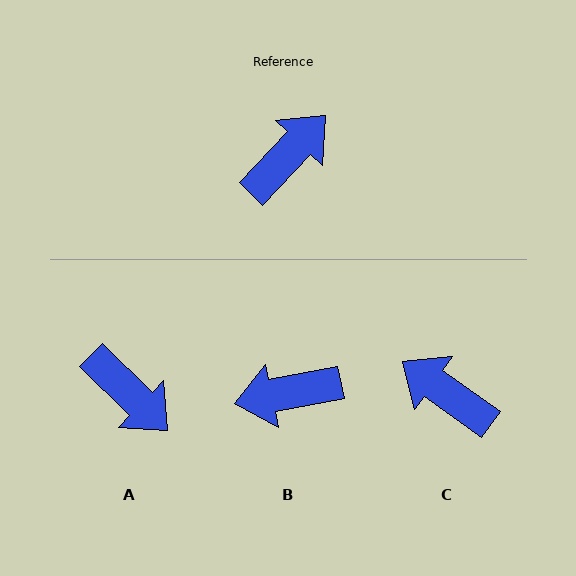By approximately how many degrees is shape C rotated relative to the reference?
Approximately 98 degrees counter-clockwise.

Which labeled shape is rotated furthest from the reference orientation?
B, about 145 degrees away.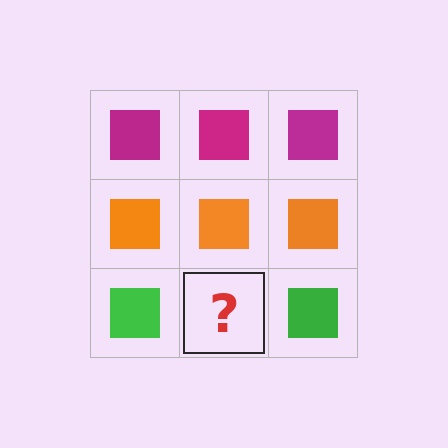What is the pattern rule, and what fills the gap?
The rule is that each row has a consistent color. The gap should be filled with a green square.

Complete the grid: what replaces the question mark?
The question mark should be replaced with a green square.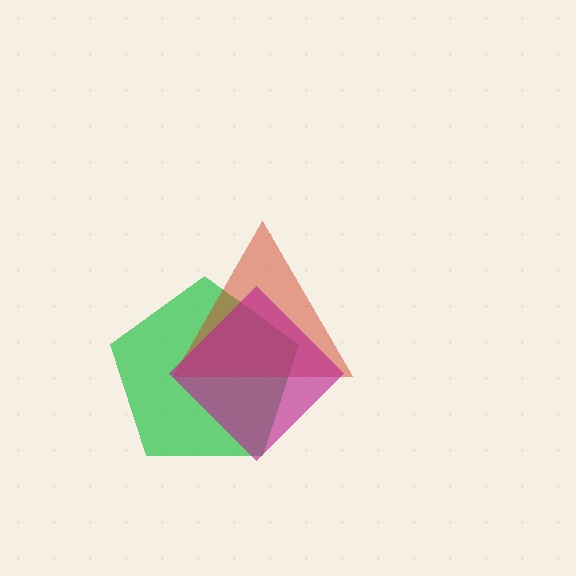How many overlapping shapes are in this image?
There are 3 overlapping shapes in the image.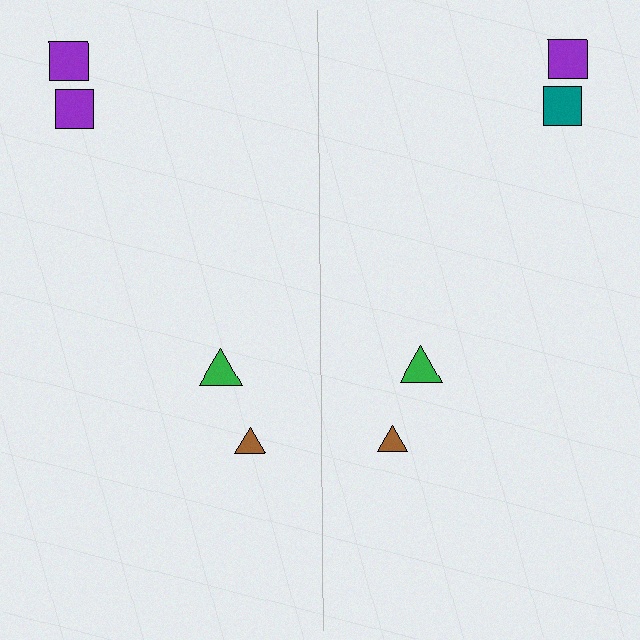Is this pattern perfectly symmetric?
No, the pattern is not perfectly symmetric. The teal square on the right side breaks the symmetry — its mirror counterpart is purple.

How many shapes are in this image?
There are 8 shapes in this image.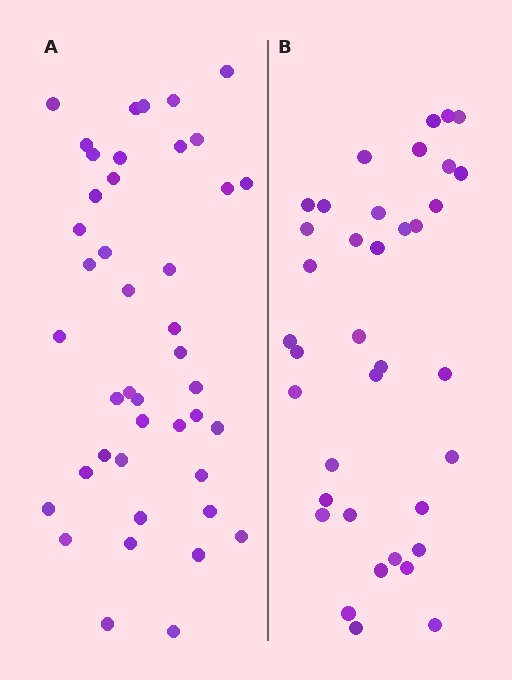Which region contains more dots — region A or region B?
Region A (the left region) has more dots.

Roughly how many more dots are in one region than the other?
Region A has about 6 more dots than region B.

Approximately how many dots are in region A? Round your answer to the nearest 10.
About 40 dots. (The exact count is 43, which rounds to 40.)